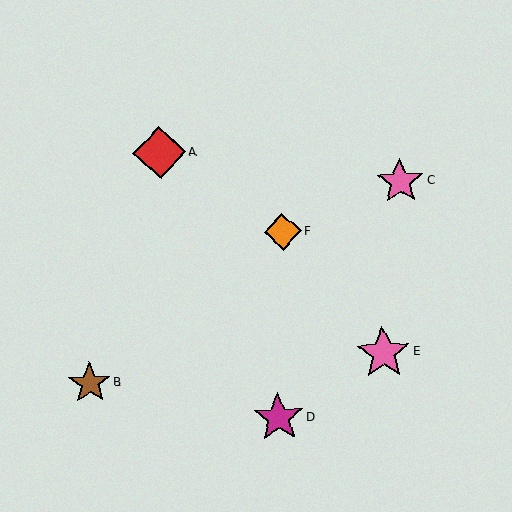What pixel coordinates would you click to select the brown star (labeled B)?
Click at (89, 383) to select the brown star B.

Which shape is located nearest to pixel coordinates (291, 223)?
The orange diamond (labeled F) at (283, 232) is nearest to that location.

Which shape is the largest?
The pink star (labeled E) is the largest.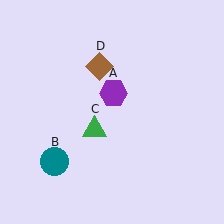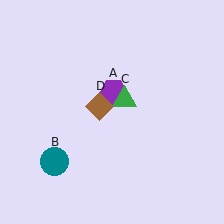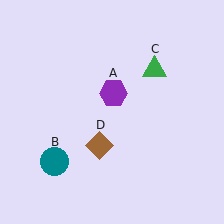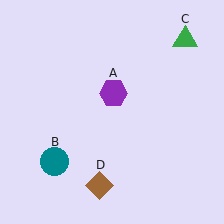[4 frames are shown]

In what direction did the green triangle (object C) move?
The green triangle (object C) moved up and to the right.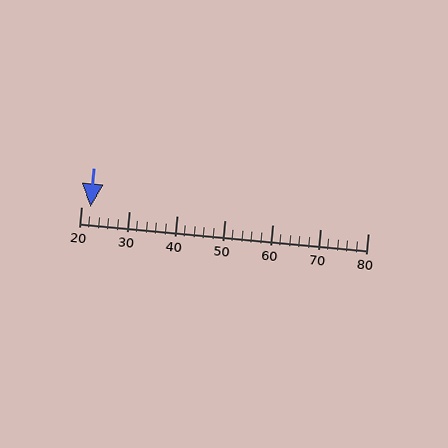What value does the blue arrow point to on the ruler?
The blue arrow points to approximately 22.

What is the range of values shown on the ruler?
The ruler shows values from 20 to 80.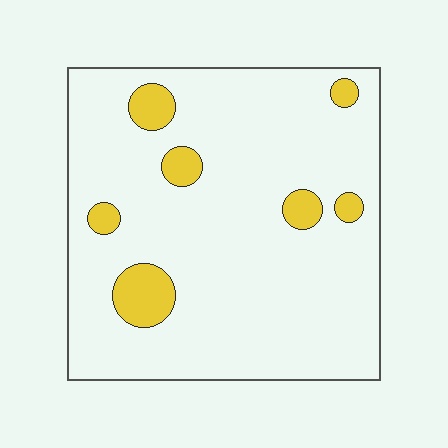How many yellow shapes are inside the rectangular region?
7.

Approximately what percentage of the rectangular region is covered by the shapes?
Approximately 10%.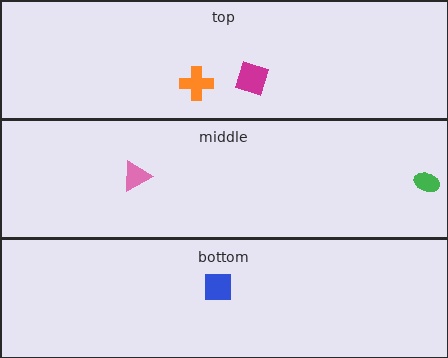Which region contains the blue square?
The bottom region.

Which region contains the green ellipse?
The middle region.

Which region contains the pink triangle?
The middle region.